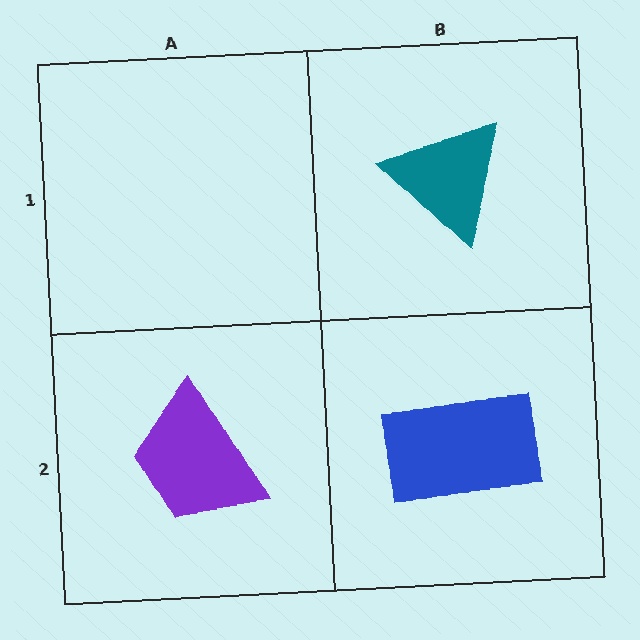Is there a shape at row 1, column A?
No, that cell is empty.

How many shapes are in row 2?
2 shapes.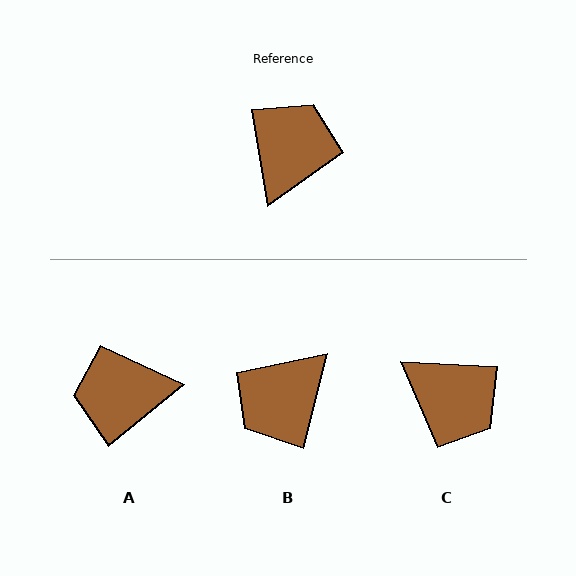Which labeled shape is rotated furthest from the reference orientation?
B, about 157 degrees away.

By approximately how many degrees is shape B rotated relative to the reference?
Approximately 157 degrees counter-clockwise.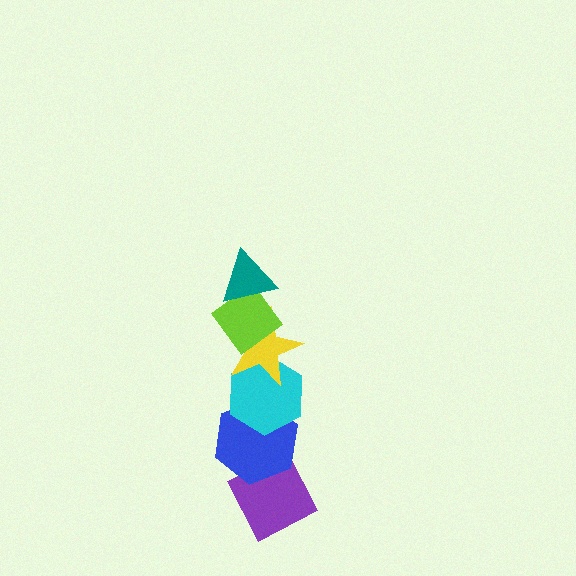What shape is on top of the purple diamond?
The blue hexagon is on top of the purple diamond.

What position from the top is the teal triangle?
The teal triangle is 1st from the top.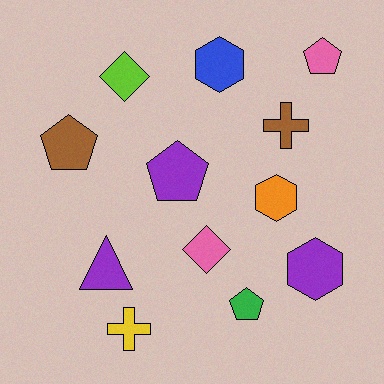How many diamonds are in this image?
There are 2 diamonds.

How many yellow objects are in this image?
There is 1 yellow object.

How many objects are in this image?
There are 12 objects.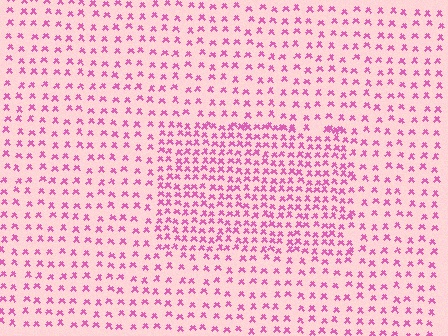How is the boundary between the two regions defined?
The boundary is defined by a change in element density (approximately 1.9x ratio). All elements are the same color, size, and shape.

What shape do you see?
I see a rectangle.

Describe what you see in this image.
The image contains small pink elements arranged at two different densities. A rectangle-shaped region is visible where the elements are more densely packed than the surrounding area.